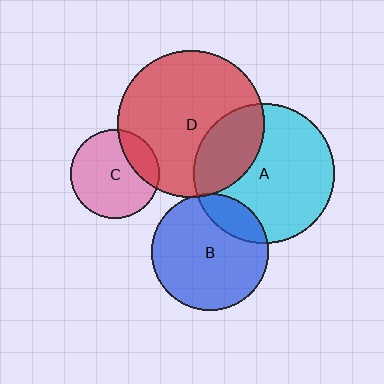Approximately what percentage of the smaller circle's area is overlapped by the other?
Approximately 30%.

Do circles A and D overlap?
Yes.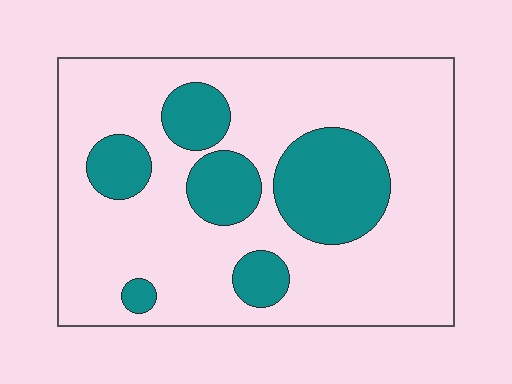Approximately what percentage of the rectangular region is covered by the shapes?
Approximately 25%.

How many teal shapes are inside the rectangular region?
6.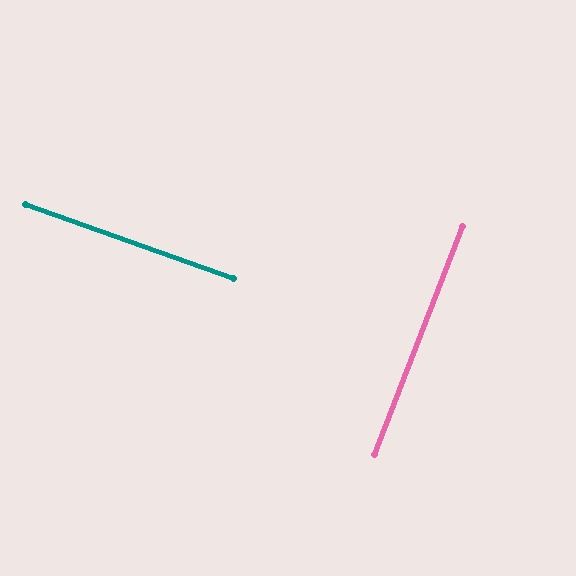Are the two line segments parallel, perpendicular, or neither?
Perpendicular — they meet at approximately 88°.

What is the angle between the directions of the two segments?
Approximately 88 degrees.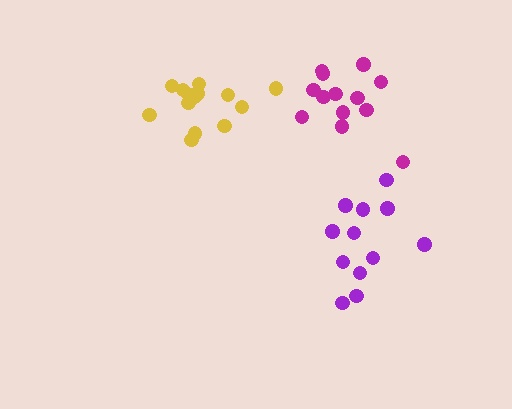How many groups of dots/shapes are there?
There are 3 groups.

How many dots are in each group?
Group 1: 12 dots, Group 2: 13 dots, Group 3: 14 dots (39 total).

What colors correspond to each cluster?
The clusters are colored: purple, magenta, yellow.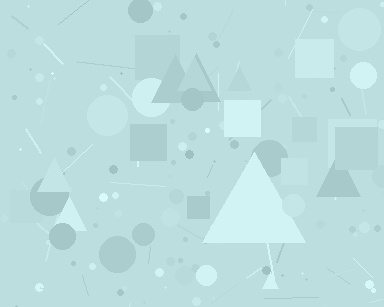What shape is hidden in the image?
A triangle is hidden in the image.